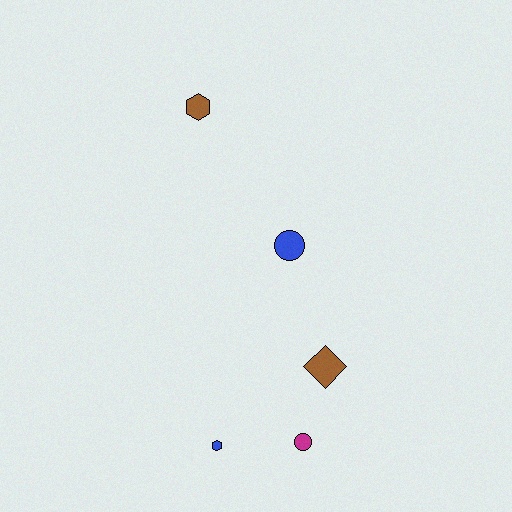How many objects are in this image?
There are 5 objects.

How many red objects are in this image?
There are no red objects.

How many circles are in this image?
There are 2 circles.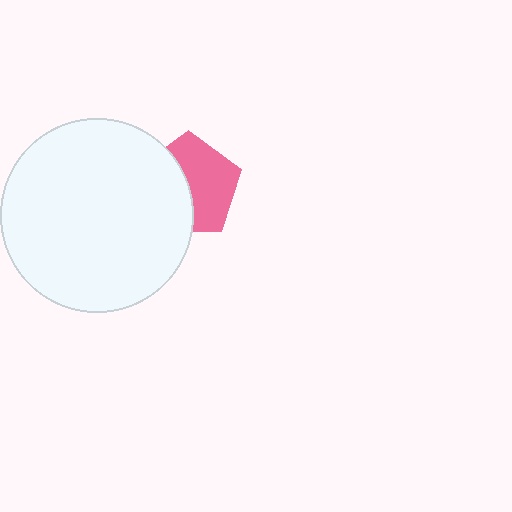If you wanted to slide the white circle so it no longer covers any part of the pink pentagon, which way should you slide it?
Slide it left — that is the most direct way to separate the two shapes.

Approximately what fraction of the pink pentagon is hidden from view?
Roughly 46% of the pink pentagon is hidden behind the white circle.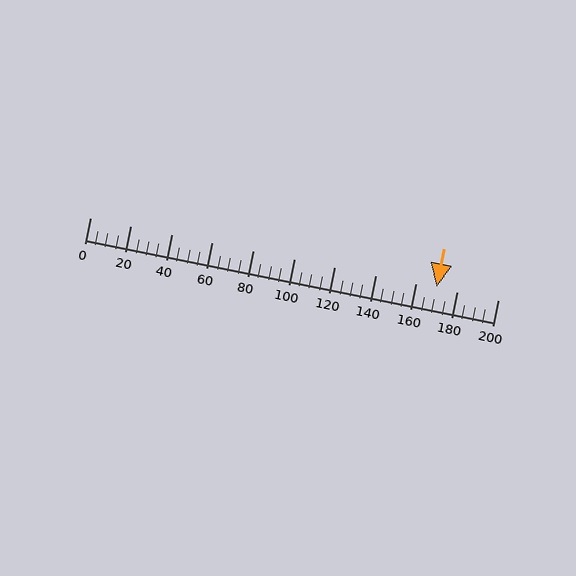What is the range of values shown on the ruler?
The ruler shows values from 0 to 200.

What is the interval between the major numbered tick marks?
The major tick marks are spaced 20 units apart.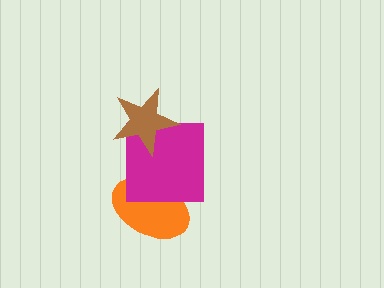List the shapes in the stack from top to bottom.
From top to bottom: the brown star, the magenta square, the orange ellipse.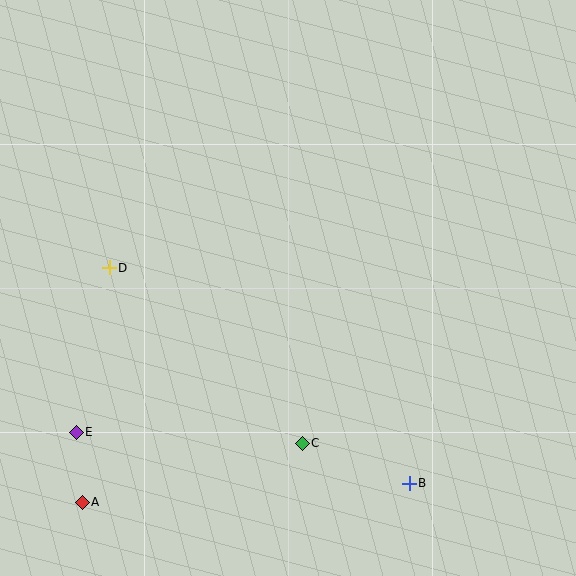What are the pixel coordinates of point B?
Point B is at (409, 483).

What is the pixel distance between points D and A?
The distance between D and A is 236 pixels.